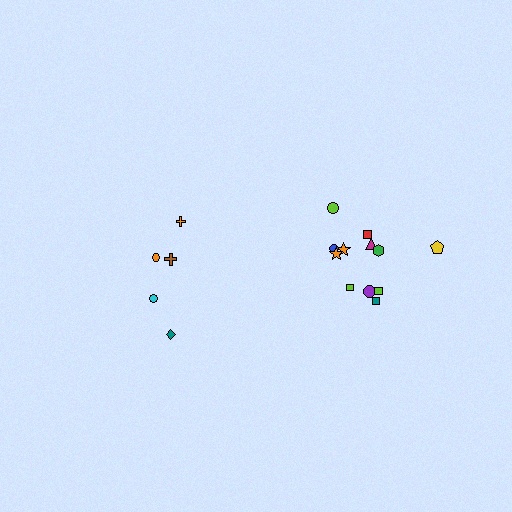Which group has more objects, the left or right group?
The right group.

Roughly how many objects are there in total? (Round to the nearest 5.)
Roughly 15 objects in total.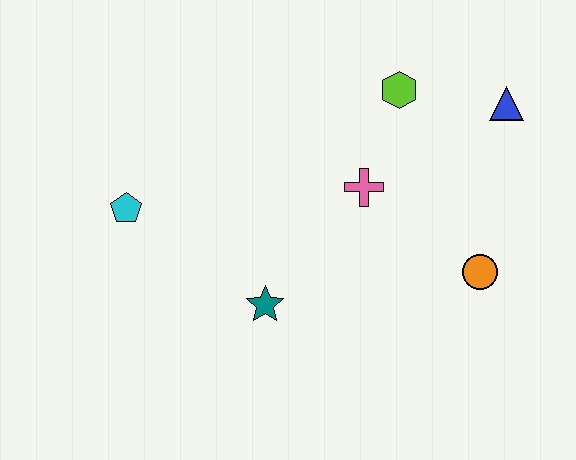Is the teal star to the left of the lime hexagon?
Yes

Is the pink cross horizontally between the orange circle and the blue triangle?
No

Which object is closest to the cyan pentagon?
The teal star is closest to the cyan pentagon.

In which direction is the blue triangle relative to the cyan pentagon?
The blue triangle is to the right of the cyan pentagon.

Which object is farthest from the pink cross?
The cyan pentagon is farthest from the pink cross.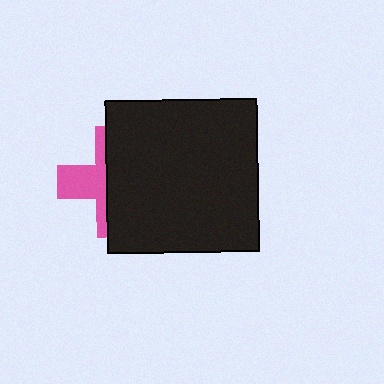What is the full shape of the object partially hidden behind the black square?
The partially hidden object is a pink cross.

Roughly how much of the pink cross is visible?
A small part of it is visible (roughly 37%).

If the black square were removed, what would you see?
You would see the complete pink cross.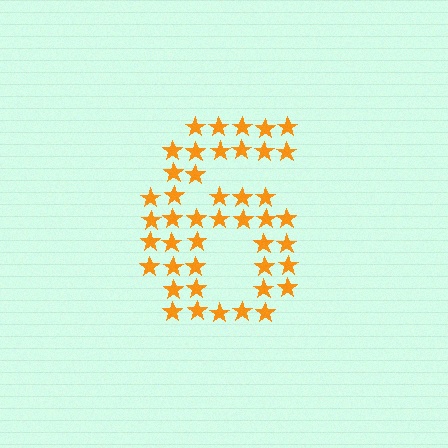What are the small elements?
The small elements are stars.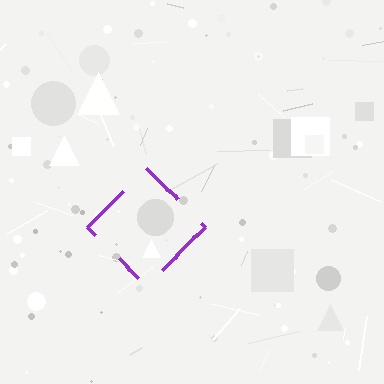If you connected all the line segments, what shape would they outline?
They would outline a diamond.